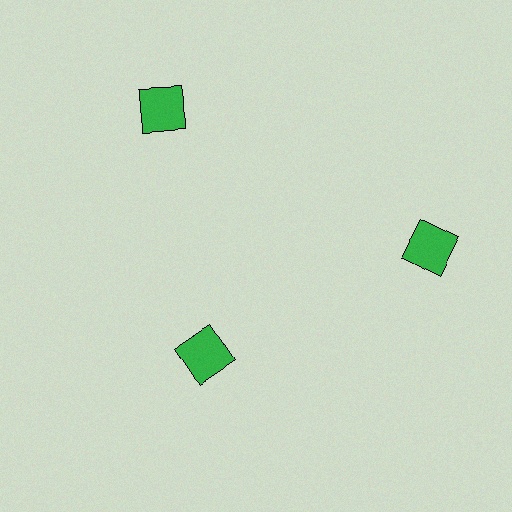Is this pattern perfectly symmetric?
No. The 3 green squares are arranged in a ring, but one element near the 7 o'clock position is pulled inward toward the center, breaking the 3-fold rotational symmetry.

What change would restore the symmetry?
The symmetry would be restored by moving it outward, back onto the ring so that all 3 squares sit at equal angles and equal distance from the center.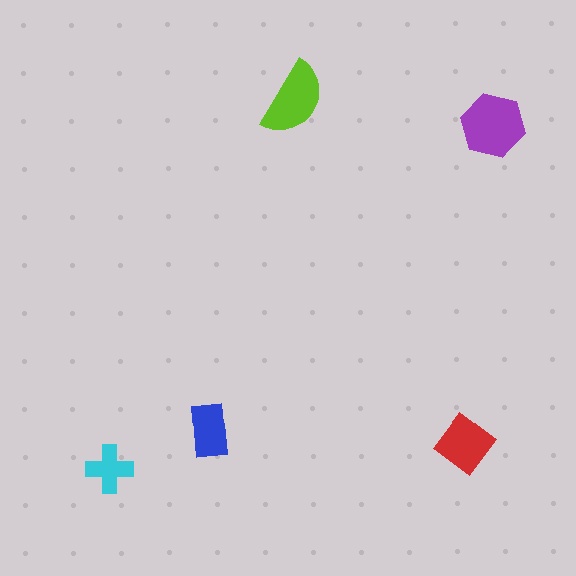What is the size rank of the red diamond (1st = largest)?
3rd.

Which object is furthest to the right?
The purple hexagon is rightmost.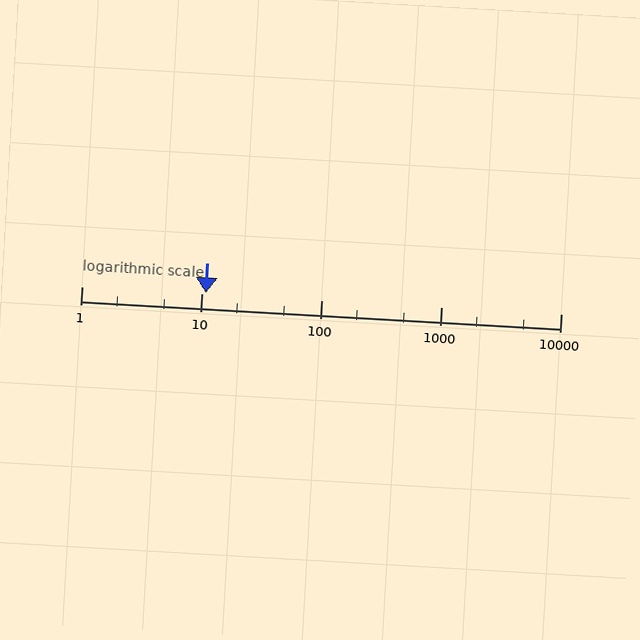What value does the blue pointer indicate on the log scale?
The pointer indicates approximately 11.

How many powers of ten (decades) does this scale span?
The scale spans 4 decades, from 1 to 10000.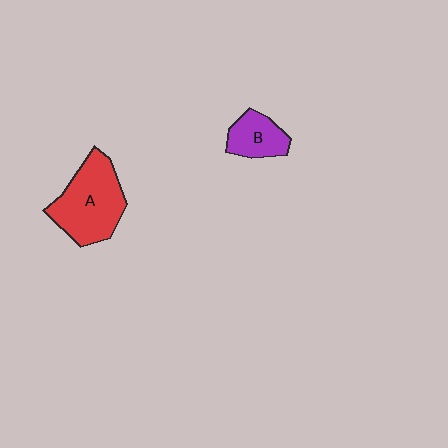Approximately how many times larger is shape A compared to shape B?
Approximately 2.1 times.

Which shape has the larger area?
Shape A (red).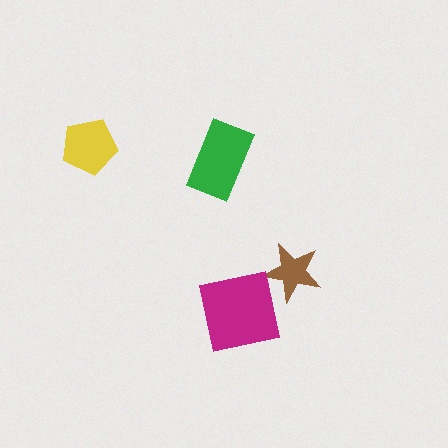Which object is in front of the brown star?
The magenta square is in front of the brown star.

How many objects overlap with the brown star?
1 object overlaps with the brown star.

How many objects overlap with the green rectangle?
0 objects overlap with the green rectangle.